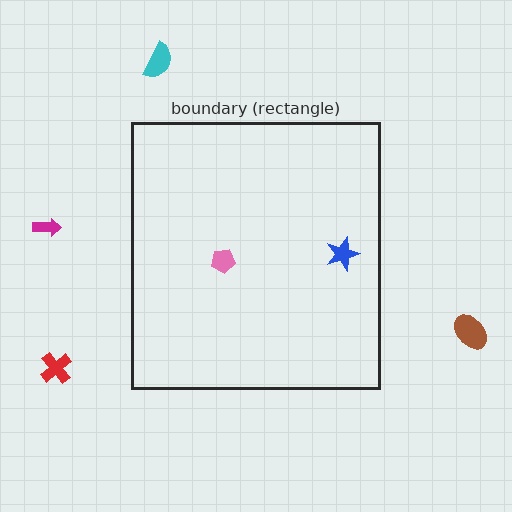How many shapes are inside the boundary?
2 inside, 4 outside.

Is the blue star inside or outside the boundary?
Inside.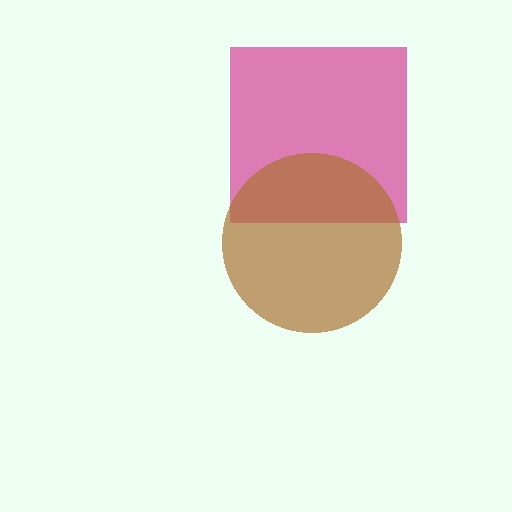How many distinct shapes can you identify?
There are 2 distinct shapes: a magenta square, a brown circle.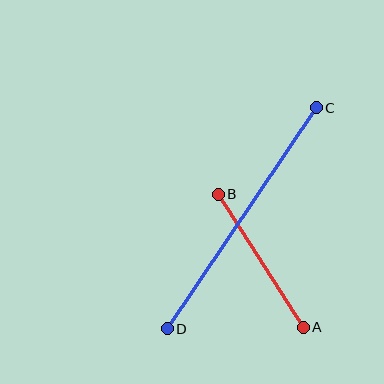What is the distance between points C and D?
The distance is approximately 267 pixels.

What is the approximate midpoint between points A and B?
The midpoint is at approximately (261, 261) pixels.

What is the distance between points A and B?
The distance is approximately 158 pixels.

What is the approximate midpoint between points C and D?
The midpoint is at approximately (242, 218) pixels.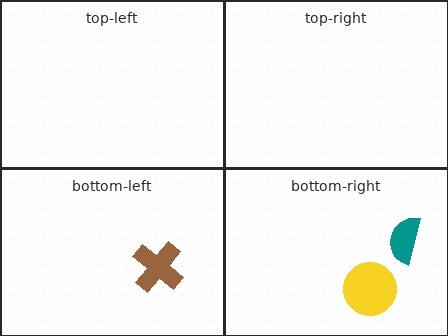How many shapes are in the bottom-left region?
1.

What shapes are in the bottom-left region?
The brown cross.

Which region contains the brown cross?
The bottom-left region.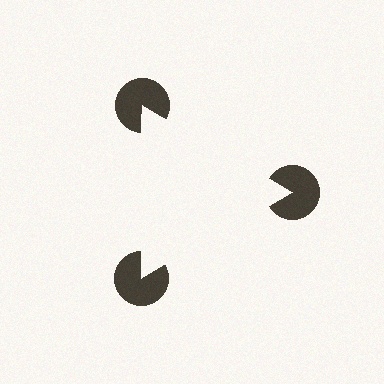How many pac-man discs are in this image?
There are 3 — one at each vertex of the illusory triangle.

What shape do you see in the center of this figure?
An illusory triangle — its edges are inferred from the aligned wedge cuts in the pac-man discs, not physically drawn.